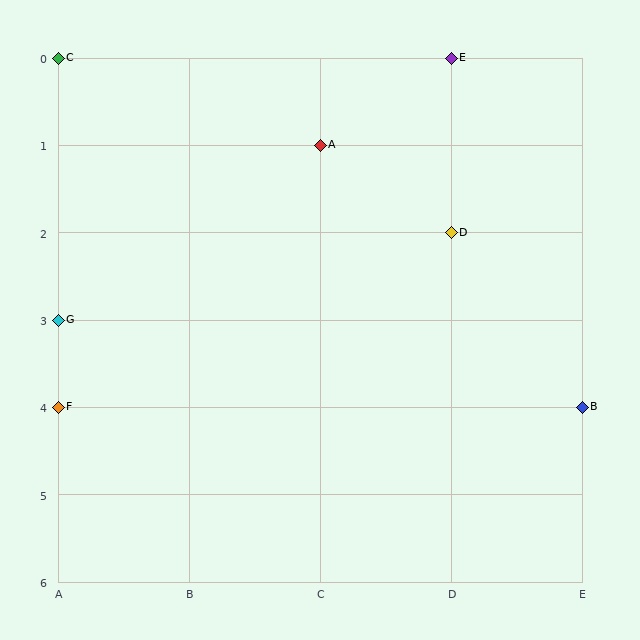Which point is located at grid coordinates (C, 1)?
Point A is at (C, 1).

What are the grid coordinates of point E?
Point E is at grid coordinates (D, 0).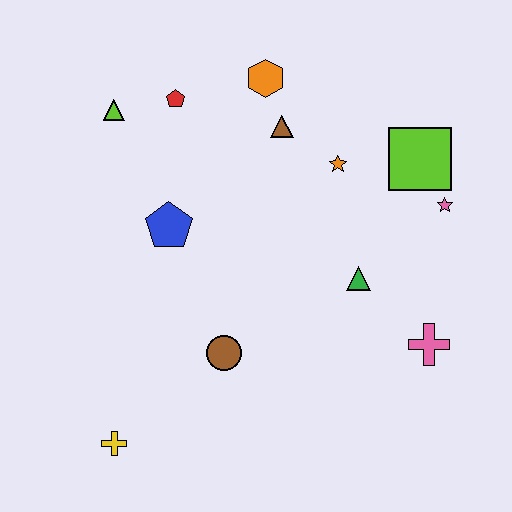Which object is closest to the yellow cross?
The brown circle is closest to the yellow cross.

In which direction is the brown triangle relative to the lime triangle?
The brown triangle is to the right of the lime triangle.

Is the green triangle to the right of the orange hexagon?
Yes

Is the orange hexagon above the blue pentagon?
Yes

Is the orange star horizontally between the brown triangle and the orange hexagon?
No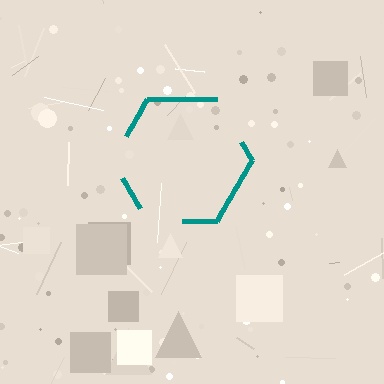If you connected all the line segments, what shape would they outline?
They would outline a hexagon.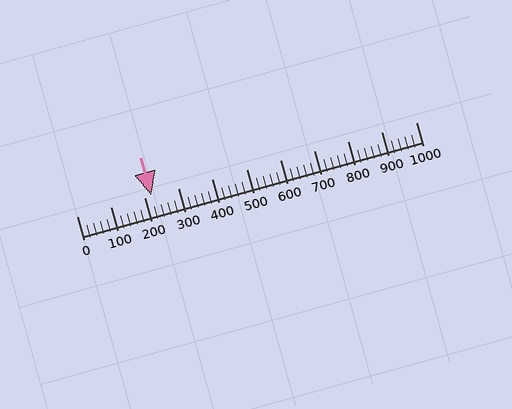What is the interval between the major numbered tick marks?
The major tick marks are spaced 100 units apart.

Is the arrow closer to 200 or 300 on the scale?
The arrow is closer to 200.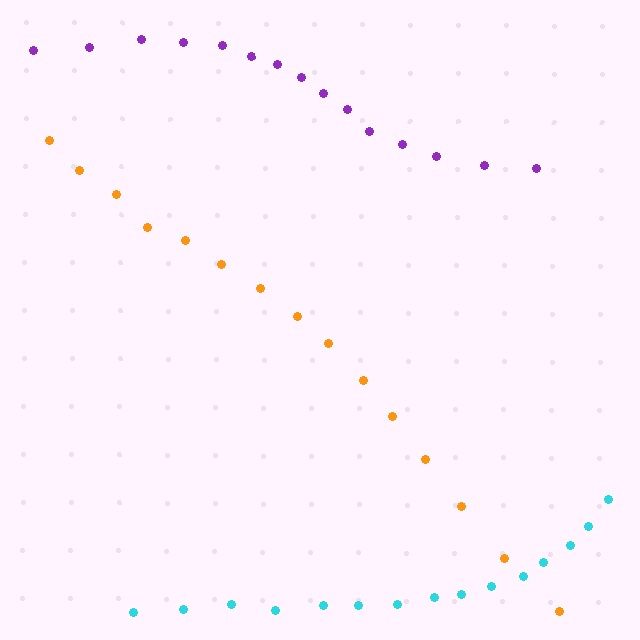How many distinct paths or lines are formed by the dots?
There are 3 distinct paths.